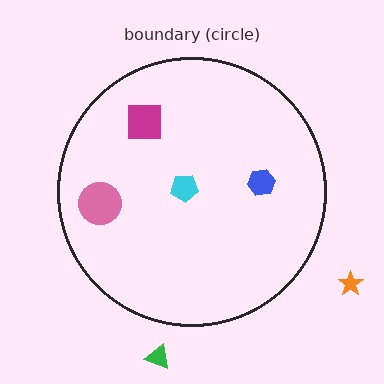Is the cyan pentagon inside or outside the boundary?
Inside.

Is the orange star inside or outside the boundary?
Outside.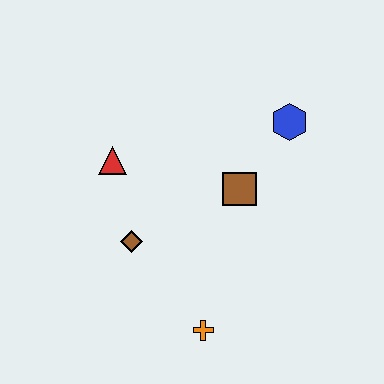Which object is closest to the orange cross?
The brown diamond is closest to the orange cross.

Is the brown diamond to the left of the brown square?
Yes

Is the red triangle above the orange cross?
Yes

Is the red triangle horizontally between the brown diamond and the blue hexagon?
No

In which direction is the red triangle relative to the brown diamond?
The red triangle is above the brown diamond.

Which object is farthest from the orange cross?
The blue hexagon is farthest from the orange cross.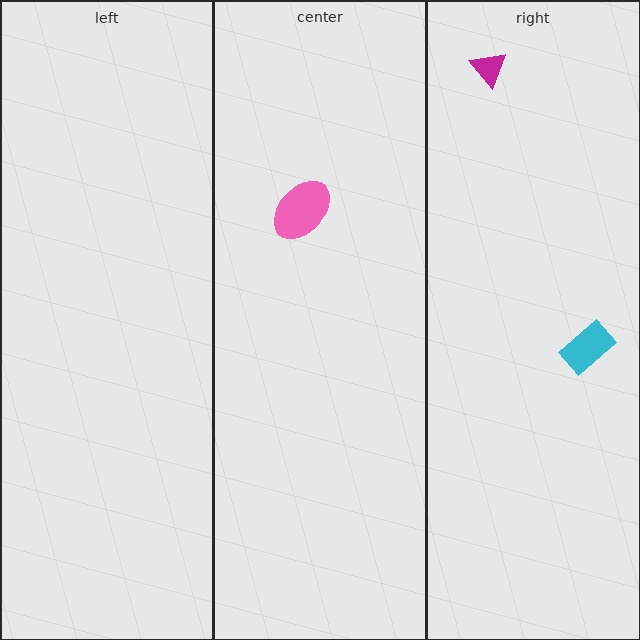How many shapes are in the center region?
1.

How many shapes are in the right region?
2.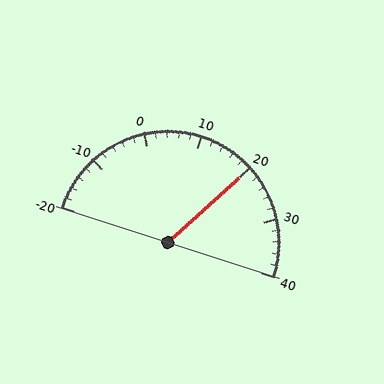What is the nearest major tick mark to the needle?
The nearest major tick mark is 20.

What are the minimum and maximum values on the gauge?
The gauge ranges from -20 to 40.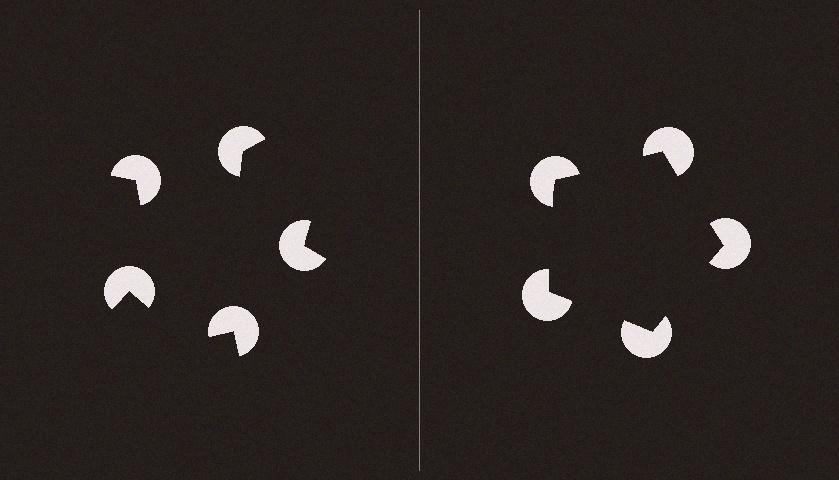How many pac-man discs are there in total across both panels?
10 — 5 on each side.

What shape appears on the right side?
An illusory pentagon.